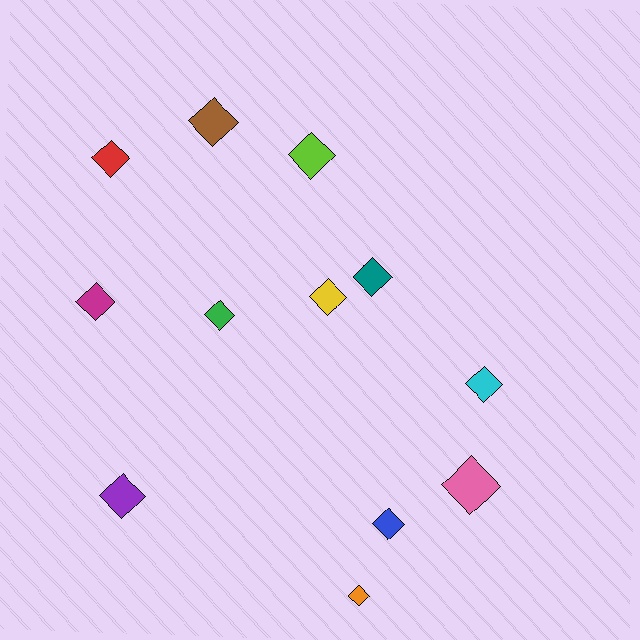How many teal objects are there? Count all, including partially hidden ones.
There is 1 teal object.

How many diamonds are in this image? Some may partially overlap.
There are 12 diamonds.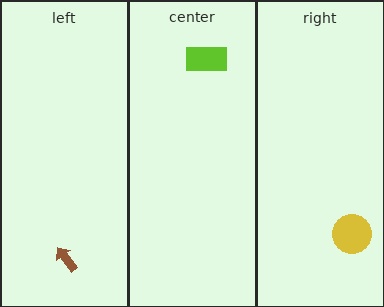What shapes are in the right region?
The yellow circle.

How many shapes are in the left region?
1.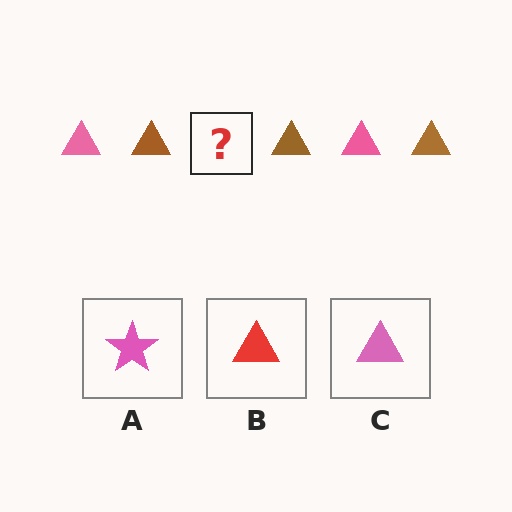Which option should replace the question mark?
Option C.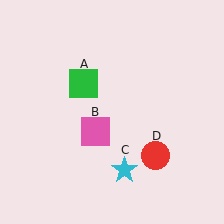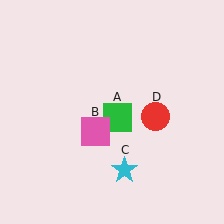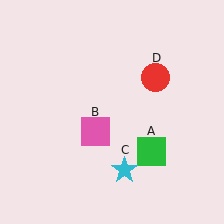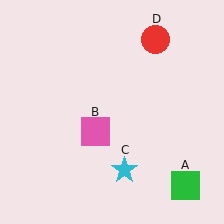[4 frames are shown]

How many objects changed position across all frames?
2 objects changed position: green square (object A), red circle (object D).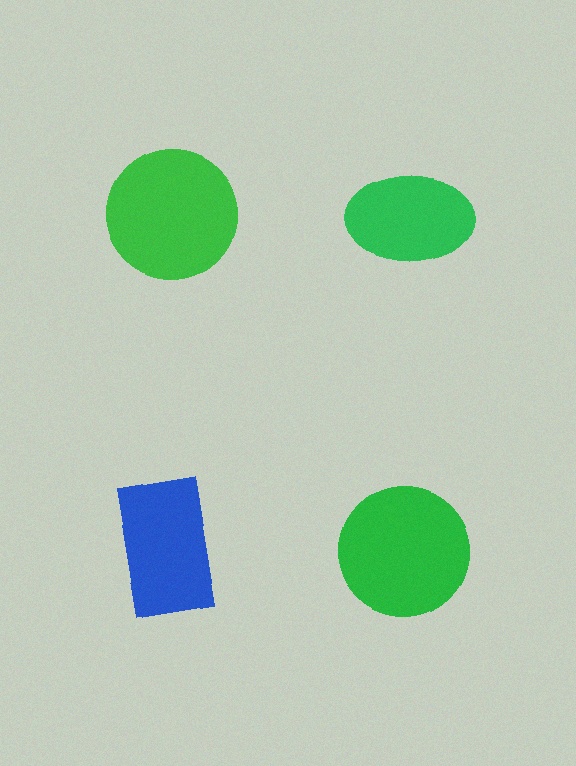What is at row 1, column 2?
A green ellipse.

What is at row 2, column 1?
A blue rectangle.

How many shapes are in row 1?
2 shapes.